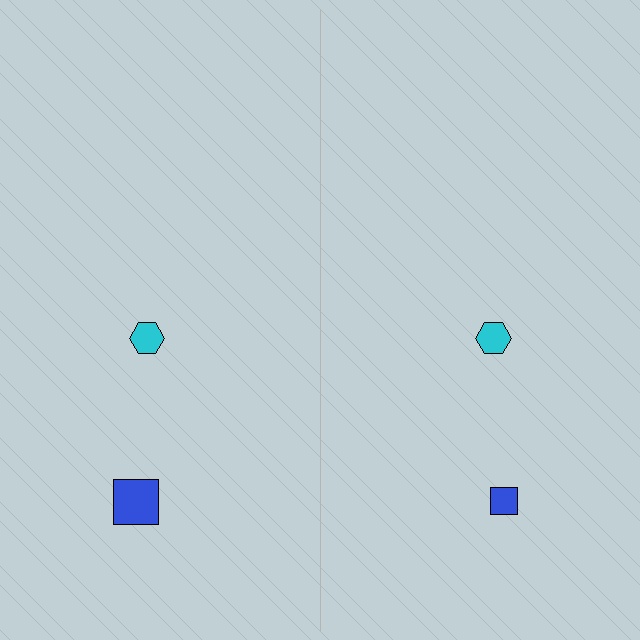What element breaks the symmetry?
The blue square on the right side has a different size than its mirror counterpart.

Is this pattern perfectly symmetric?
No, the pattern is not perfectly symmetric. The blue square on the right side has a different size than its mirror counterpart.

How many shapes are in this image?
There are 4 shapes in this image.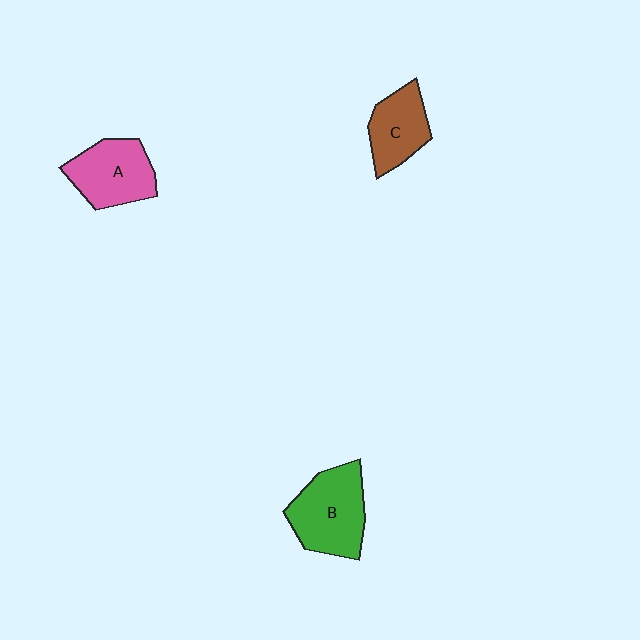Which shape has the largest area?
Shape B (green).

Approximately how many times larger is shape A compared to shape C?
Approximately 1.2 times.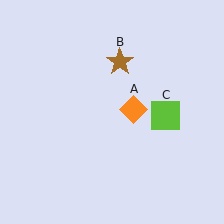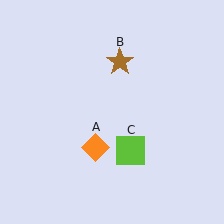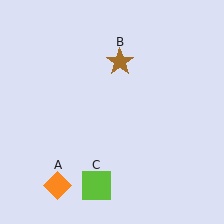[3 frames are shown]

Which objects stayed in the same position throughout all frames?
Brown star (object B) remained stationary.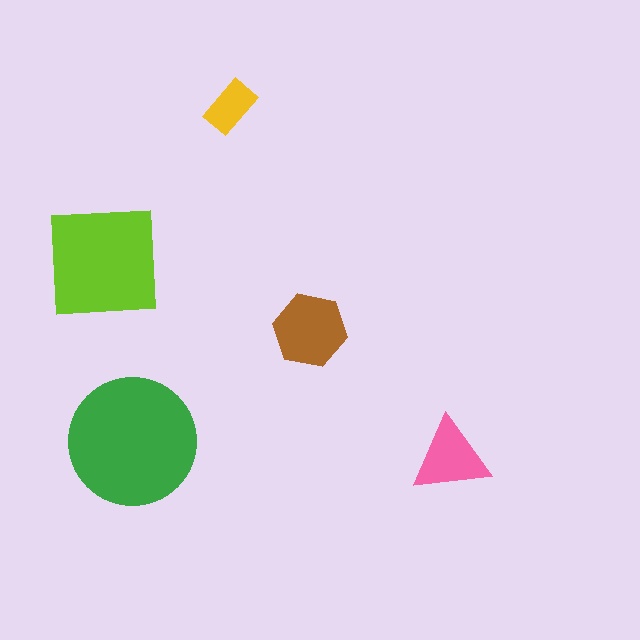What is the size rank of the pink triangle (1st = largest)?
4th.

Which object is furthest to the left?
The lime square is leftmost.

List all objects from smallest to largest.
The yellow rectangle, the pink triangle, the brown hexagon, the lime square, the green circle.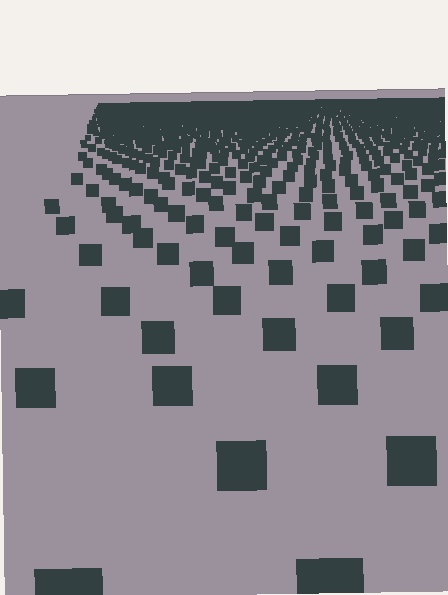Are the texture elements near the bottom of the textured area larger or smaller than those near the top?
Larger. Near the bottom, elements are closer to the viewer and appear at a bigger on-screen size.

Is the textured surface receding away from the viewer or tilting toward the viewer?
The surface is receding away from the viewer. Texture elements get smaller and denser toward the top.